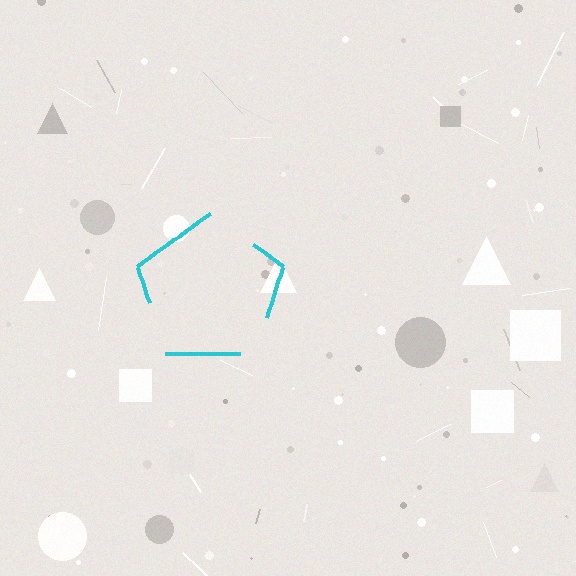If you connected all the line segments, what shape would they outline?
They would outline a pentagon.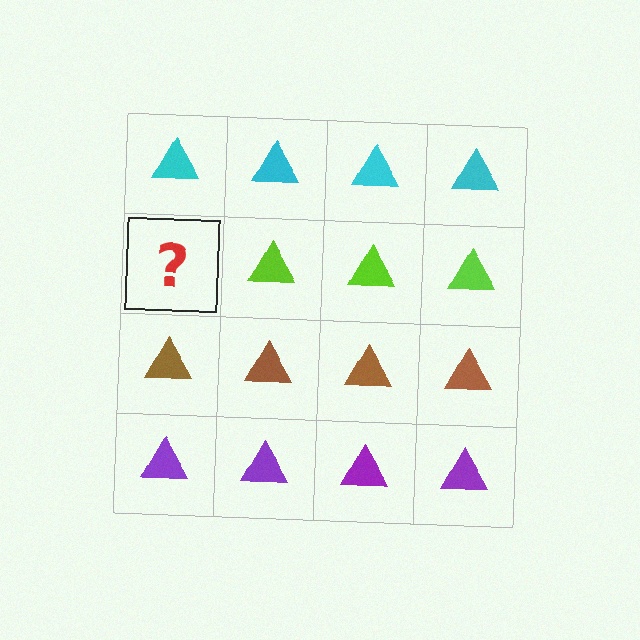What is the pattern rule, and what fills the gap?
The rule is that each row has a consistent color. The gap should be filled with a lime triangle.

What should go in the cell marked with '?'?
The missing cell should contain a lime triangle.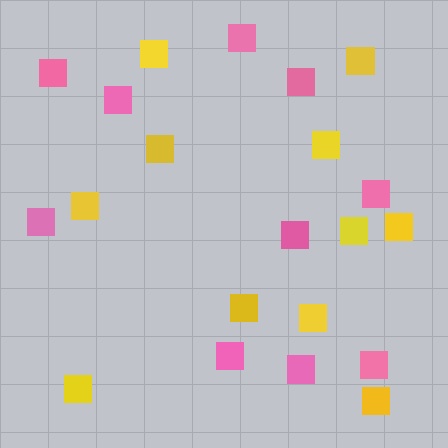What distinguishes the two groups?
There are 2 groups: one group of pink squares (10) and one group of yellow squares (11).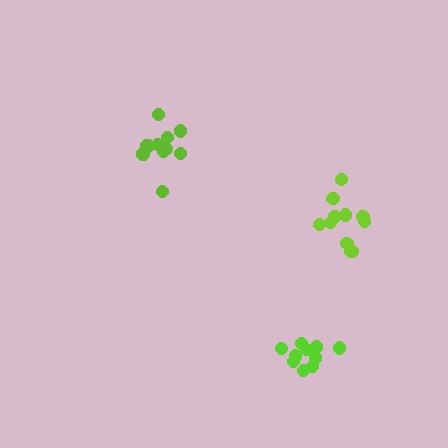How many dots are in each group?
Group 1: 12 dots, Group 2: 12 dots, Group 3: 10 dots (34 total).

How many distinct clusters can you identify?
There are 3 distinct clusters.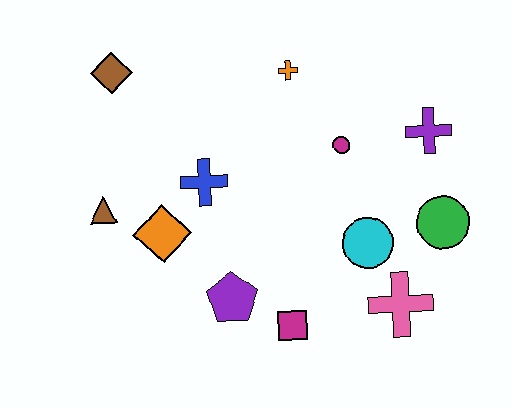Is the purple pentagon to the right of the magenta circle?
No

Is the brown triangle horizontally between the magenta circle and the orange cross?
No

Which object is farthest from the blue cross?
The green circle is farthest from the blue cross.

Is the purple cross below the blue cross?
No